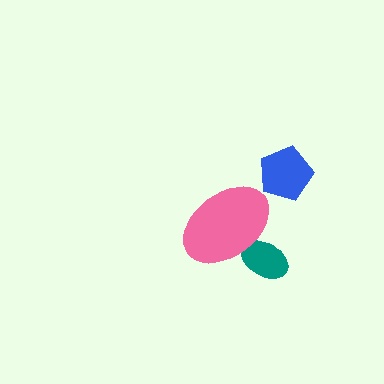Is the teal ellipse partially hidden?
Yes, it is partially covered by another shape.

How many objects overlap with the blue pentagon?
0 objects overlap with the blue pentagon.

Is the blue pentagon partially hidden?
No, no other shape covers it.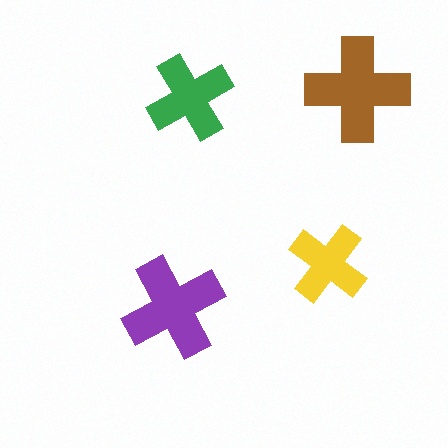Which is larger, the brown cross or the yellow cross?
The brown one.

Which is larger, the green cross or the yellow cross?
The green one.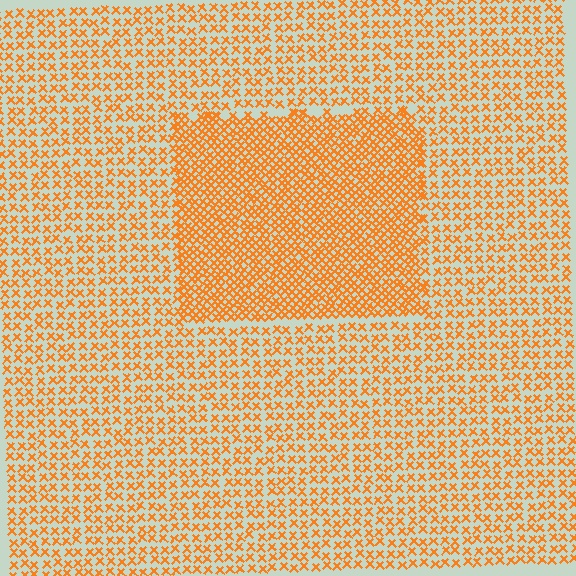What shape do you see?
I see a rectangle.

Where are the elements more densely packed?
The elements are more densely packed inside the rectangle boundary.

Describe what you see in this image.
The image contains small orange elements arranged at two different densities. A rectangle-shaped region is visible where the elements are more densely packed than the surrounding area.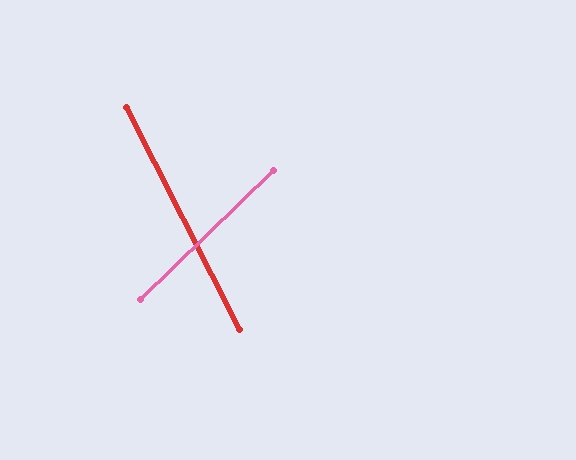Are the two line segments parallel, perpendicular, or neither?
Neither parallel nor perpendicular — they differ by about 73°.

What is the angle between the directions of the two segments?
Approximately 73 degrees.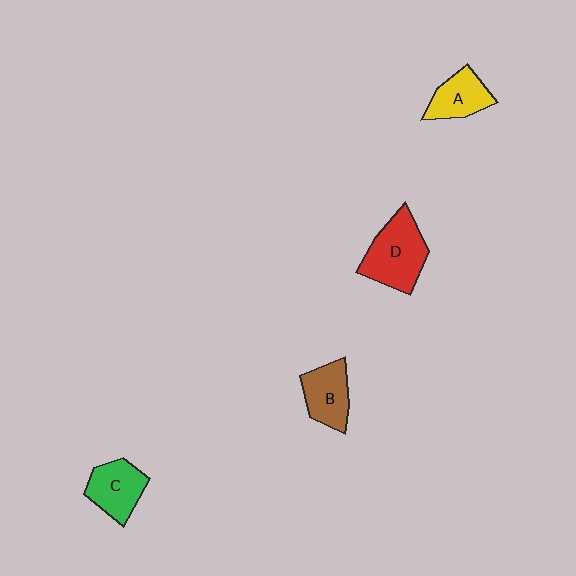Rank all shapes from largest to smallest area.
From largest to smallest: D (red), C (green), B (brown), A (yellow).